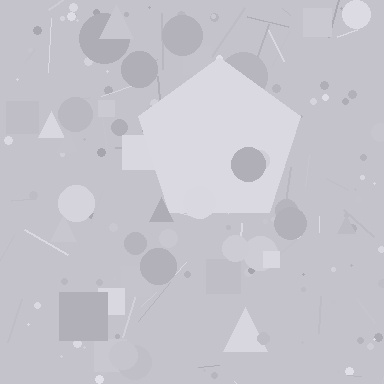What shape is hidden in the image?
A pentagon is hidden in the image.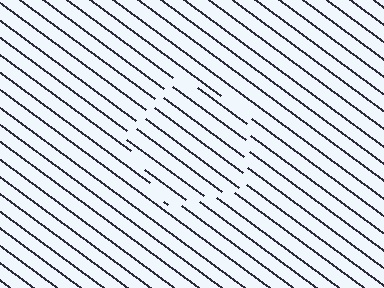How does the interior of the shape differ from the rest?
The interior of the shape contains the same grating, shifted by half a period — the contour is defined by the phase discontinuity where line-ends from the inner and outer gratings abut.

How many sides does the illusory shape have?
5 sides — the line-ends trace a pentagon.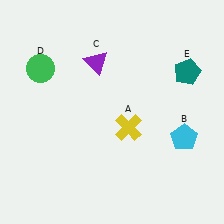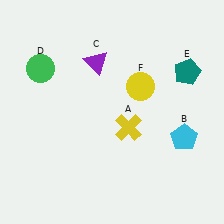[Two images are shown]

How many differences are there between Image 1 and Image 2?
There is 1 difference between the two images.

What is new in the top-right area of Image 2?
A yellow circle (F) was added in the top-right area of Image 2.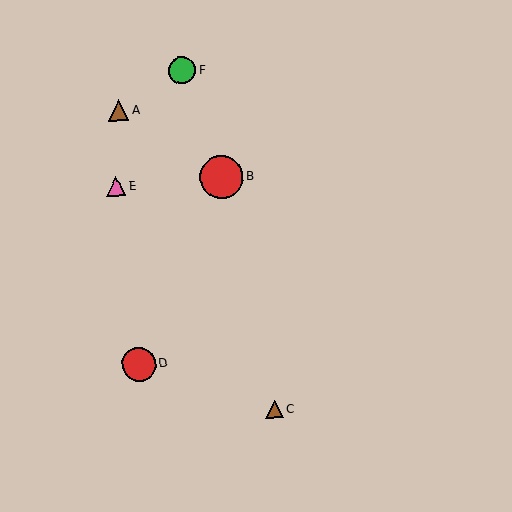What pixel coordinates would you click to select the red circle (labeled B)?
Click at (222, 177) to select the red circle B.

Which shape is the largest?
The red circle (labeled B) is the largest.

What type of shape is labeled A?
Shape A is a brown triangle.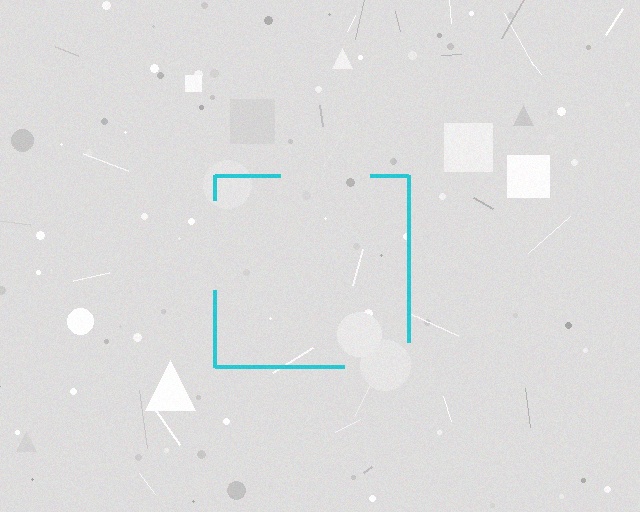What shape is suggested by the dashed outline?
The dashed outline suggests a square.